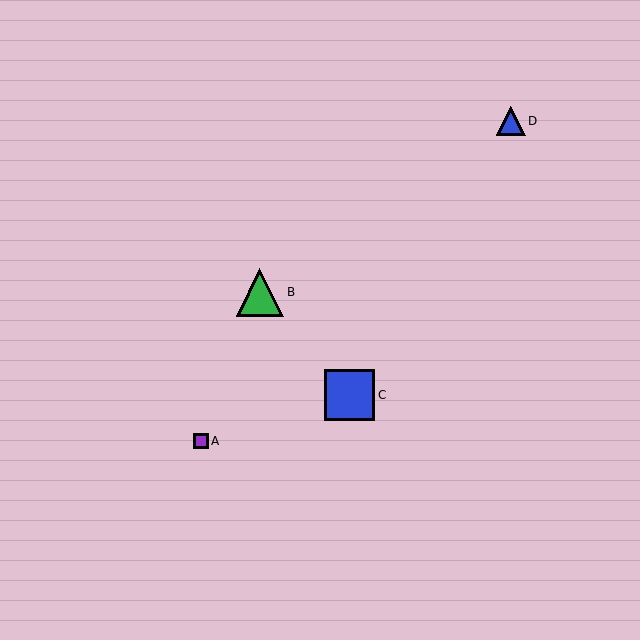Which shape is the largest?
The blue square (labeled C) is the largest.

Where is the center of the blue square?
The center of the blue square is at (349, 395).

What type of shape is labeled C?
Shape C is a blue square.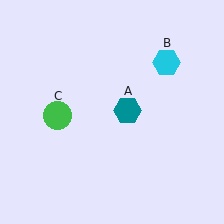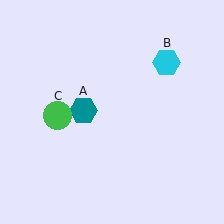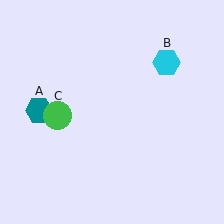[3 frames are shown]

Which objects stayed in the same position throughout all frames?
Cyan hexagon (object B) and green circle (object C) remained stationary.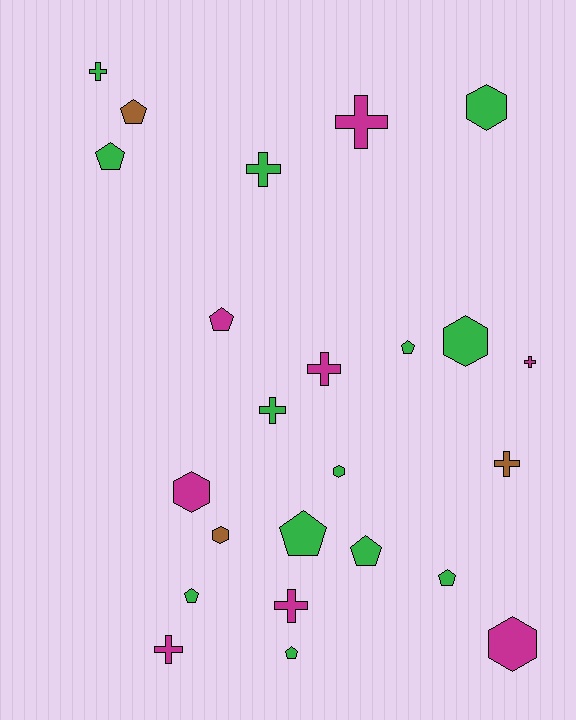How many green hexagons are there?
There are 3 green hexagons.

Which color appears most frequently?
Green, with 13 objects.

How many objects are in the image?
There are 24 objects.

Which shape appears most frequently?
Cross, with 9 objects.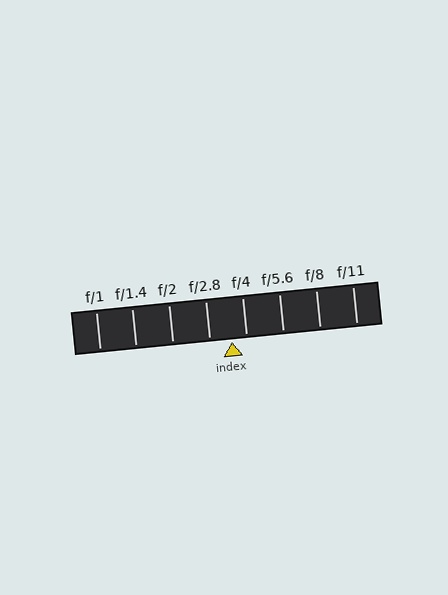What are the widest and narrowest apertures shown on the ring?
The widest aperture shown is f/1 and the narrowest is f/11.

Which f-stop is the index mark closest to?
The index mark is closest to f/4.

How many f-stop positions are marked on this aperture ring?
There are 8 f-stop positions marked.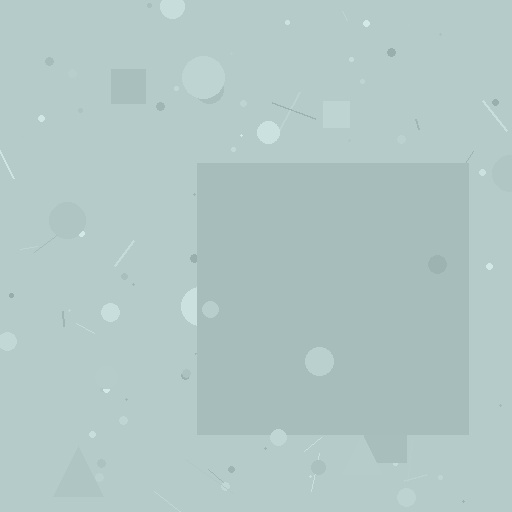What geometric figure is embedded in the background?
A square is embedded in the background.